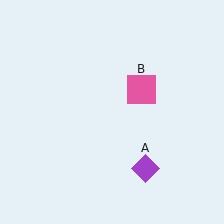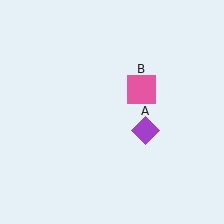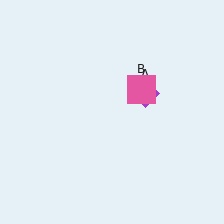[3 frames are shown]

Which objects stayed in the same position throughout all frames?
Pink square (object B) remained stationary.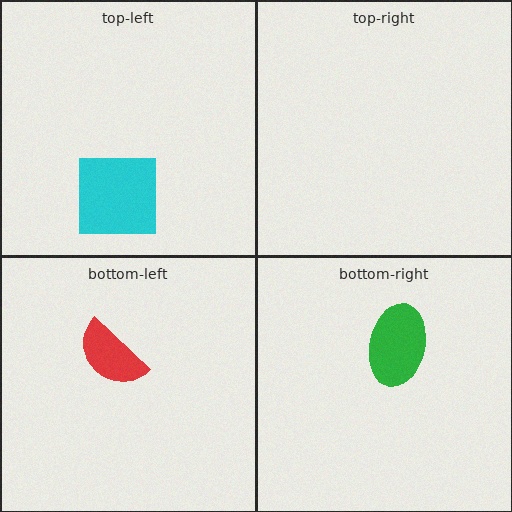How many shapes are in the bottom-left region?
1.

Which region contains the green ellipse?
The bottom-right region.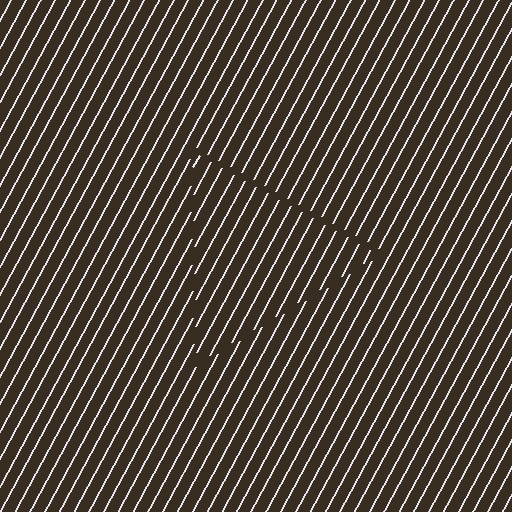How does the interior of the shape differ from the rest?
The interior of the shape contains the same grating, shifted by half a period — the contour is defined by the phase discontinuity where line-ends from the inner and outer gratings abut.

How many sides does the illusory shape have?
3 sides — the line-ends trace a triangle.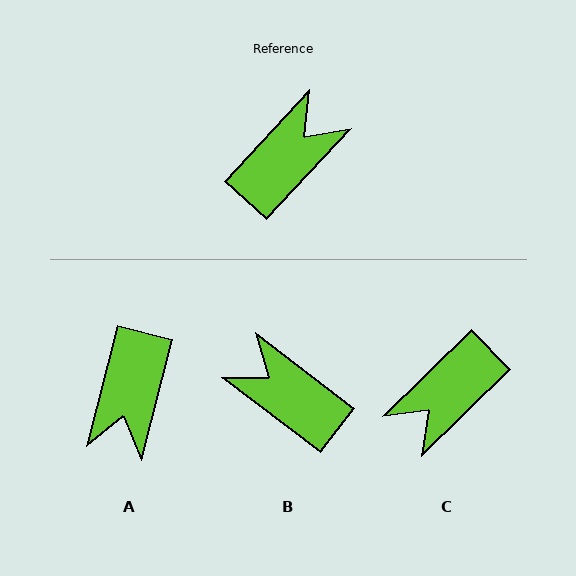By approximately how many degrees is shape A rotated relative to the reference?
Approximately 151 degrees clockwise.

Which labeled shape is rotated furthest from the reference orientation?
C, about 177 degrees away.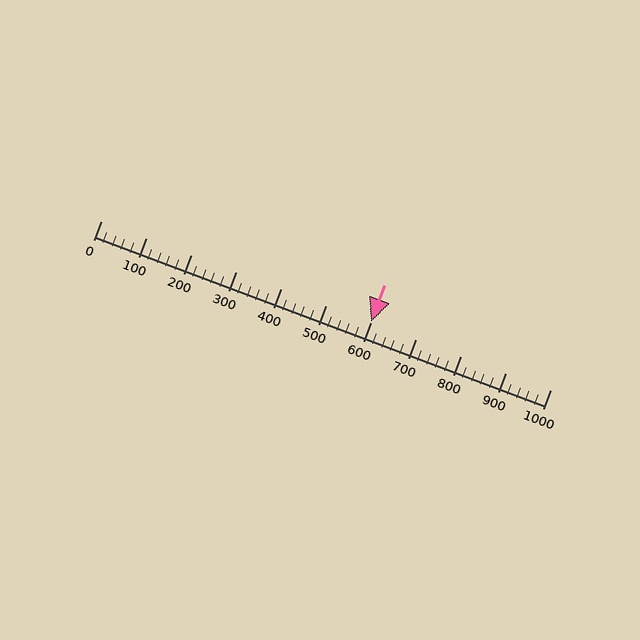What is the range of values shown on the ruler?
The ruler shows values from 0 to 1000.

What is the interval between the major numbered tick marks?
The major tick marks are spaced 100 units apart.